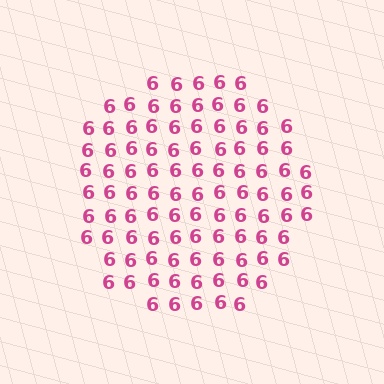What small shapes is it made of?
It is made of small digit 6's.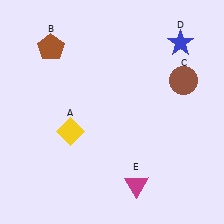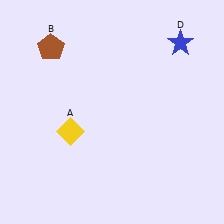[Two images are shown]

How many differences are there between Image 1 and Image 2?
There are 2 differences between the two images.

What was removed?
The brown circle (C), the magenta triangle (E) were removed in Image 2.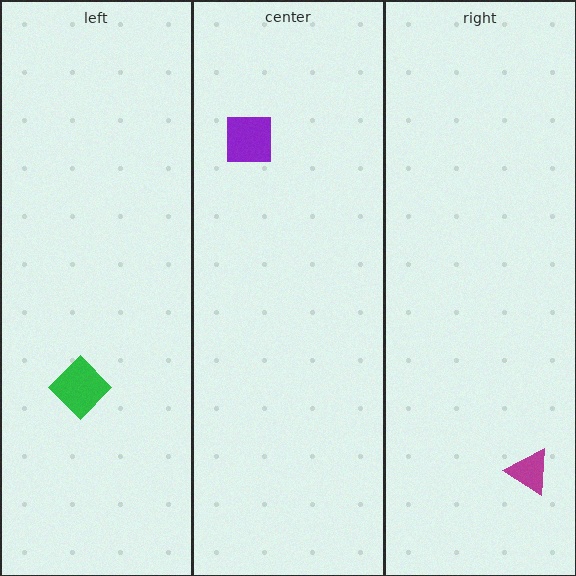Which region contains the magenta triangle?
The right region.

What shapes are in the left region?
The green diamond.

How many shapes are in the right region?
1.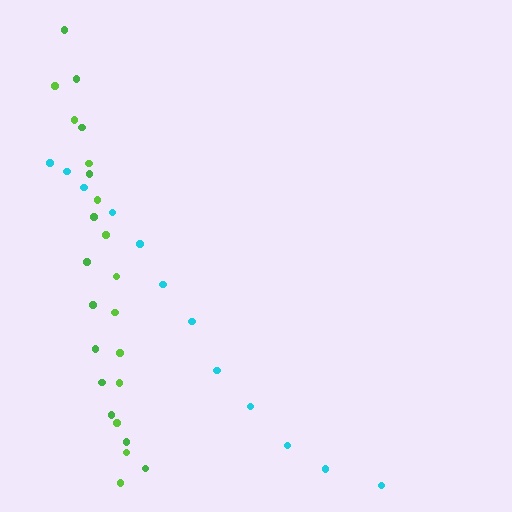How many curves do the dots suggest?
There are 3 distinct paths.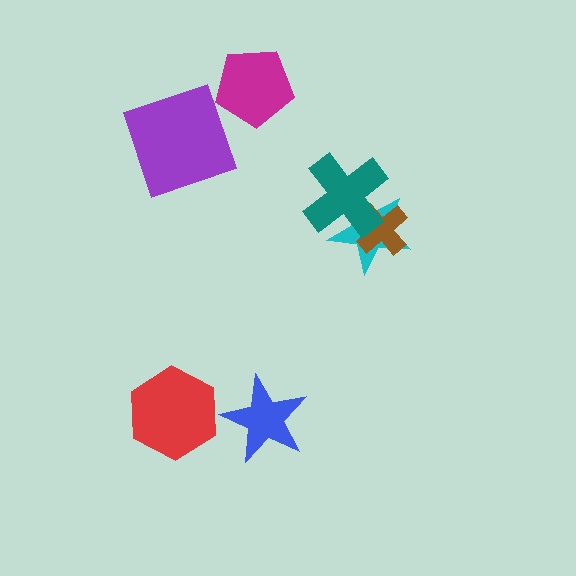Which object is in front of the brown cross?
The teal cross is in front of the brown cross.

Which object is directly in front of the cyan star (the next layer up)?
The brown cross is directly in front of the cyan star.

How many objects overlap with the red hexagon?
0 objects overlap with the red hexagon.